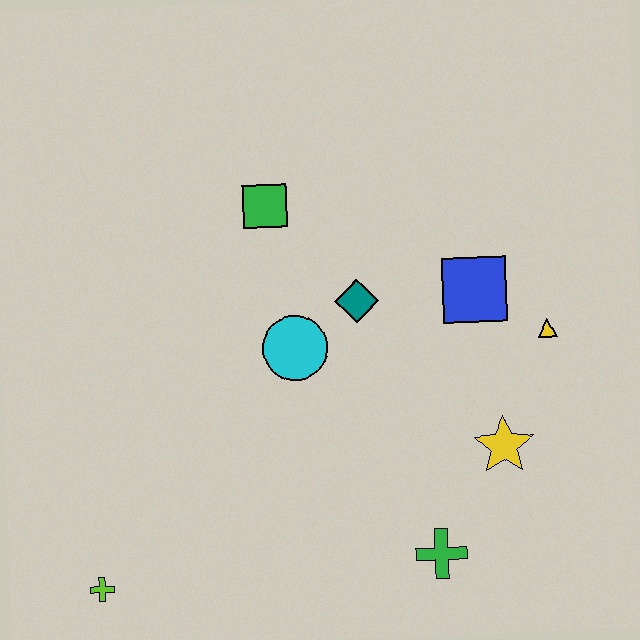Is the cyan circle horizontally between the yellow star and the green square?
Yes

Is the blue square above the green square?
No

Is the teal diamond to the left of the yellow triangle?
Yes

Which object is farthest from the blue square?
The lime cross is farthest from the blue square.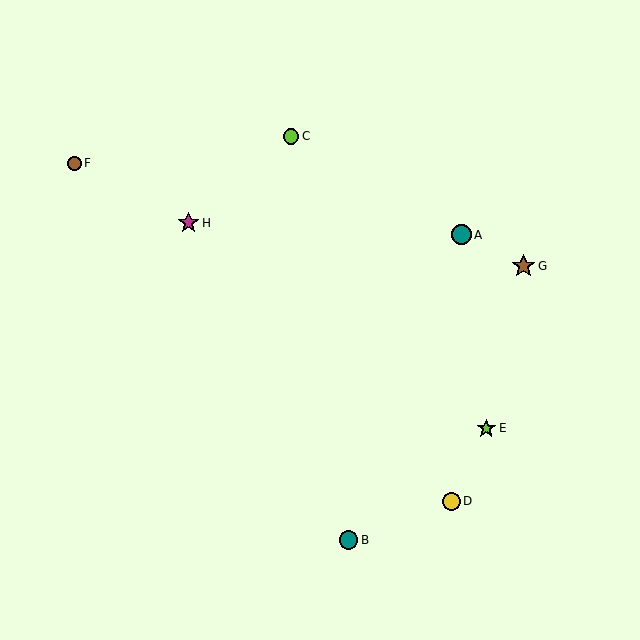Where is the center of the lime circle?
The center of the lime circle is at (291, 136).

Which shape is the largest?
The brown star (labeled G) is the largest.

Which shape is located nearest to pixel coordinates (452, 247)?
The teal circle (labeled A) at (462, 235) is nearest to that location.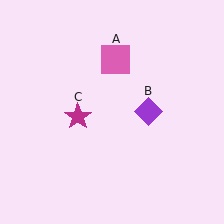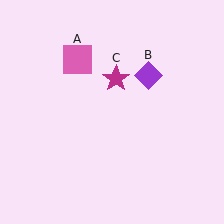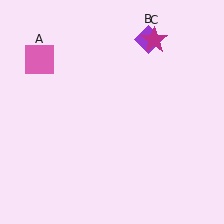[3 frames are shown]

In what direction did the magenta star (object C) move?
The magenta star (object C) moved up and to the right.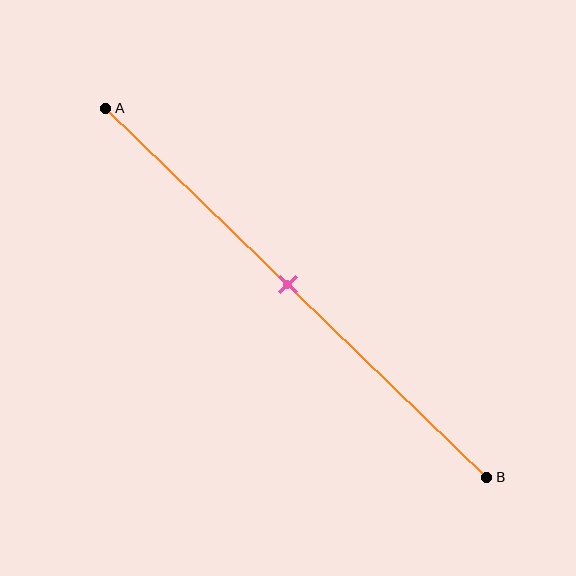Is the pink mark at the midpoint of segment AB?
Yes, the mark is approximately at the midpoint.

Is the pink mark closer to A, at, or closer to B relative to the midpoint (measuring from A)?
The pink mark is approximately at the midpoint of segment AB.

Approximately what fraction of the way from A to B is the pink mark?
The pink mark is approximately 50% of the way from A to B.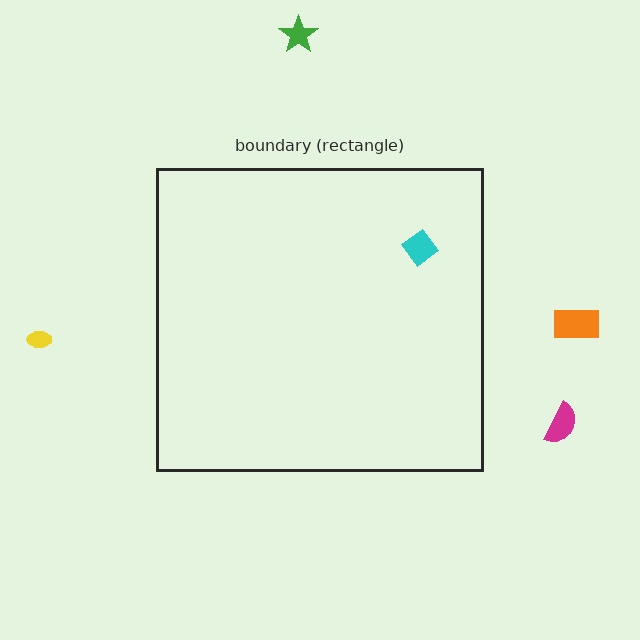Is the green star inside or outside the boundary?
Outside.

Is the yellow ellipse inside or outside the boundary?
Outside.